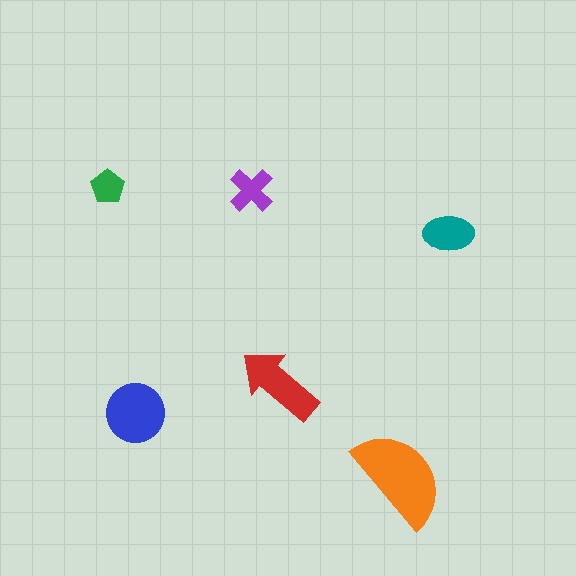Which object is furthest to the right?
The teal ellipse is rightmost.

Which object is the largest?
The orange semicircle.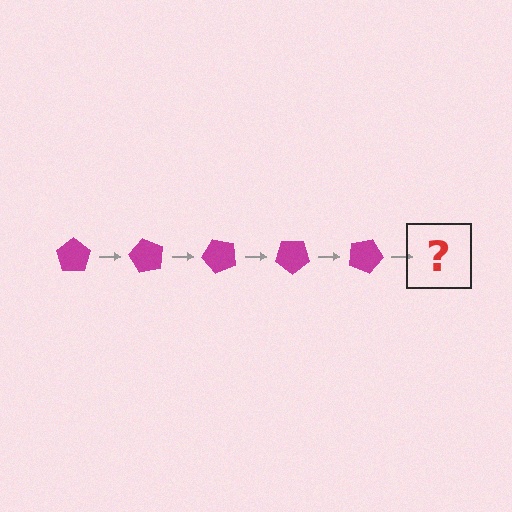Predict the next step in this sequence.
The next step is a magenta pentagon rotated 300 degrees.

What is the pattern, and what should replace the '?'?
The pattern is that the pentagon rotates 60 degrees each step. The '?' should be a magenta pentagon rotated 300 degrees.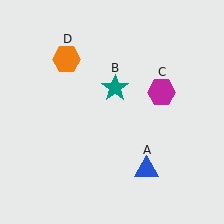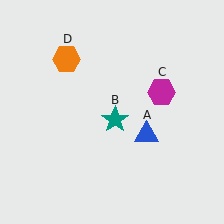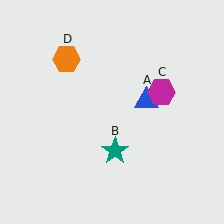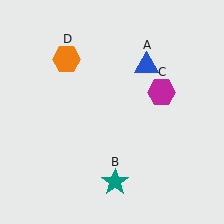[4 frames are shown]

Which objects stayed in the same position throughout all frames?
Magenta hexagon (object C) and orange hexagon (object D) remained stationary.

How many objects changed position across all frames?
2 objects changed position: blue triangle (object A), teal star (object B).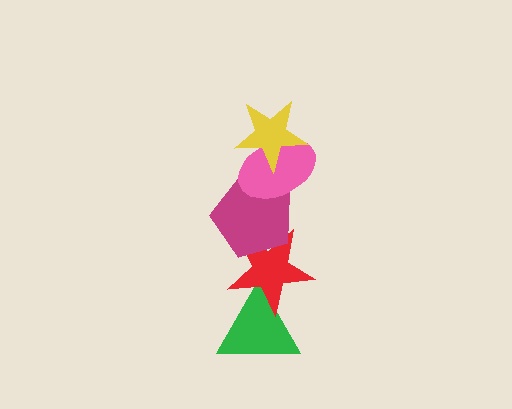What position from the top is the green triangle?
The green triangle is 5th from the top.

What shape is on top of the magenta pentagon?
The pink ellipse is on top of the magenta pentagon.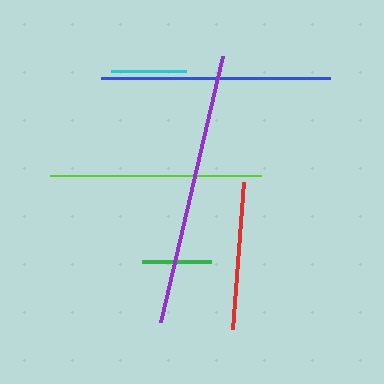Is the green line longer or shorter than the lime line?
The lime line is longer than the green line.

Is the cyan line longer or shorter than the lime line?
The lime line is longer than the cyan line.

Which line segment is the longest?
The purple line is the longest at approximately 273 pixels.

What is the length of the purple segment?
The purple segment is approximately 273 pixels long.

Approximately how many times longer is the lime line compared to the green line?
The lime line is approximately 3.1 times the length of the green line.